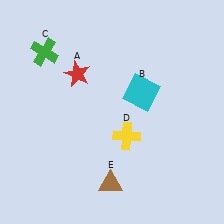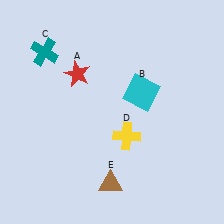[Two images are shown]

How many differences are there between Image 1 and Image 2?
There is 1 difference between the two images.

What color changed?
The cross (C) changed from green in Image 1 to teal in Image 2.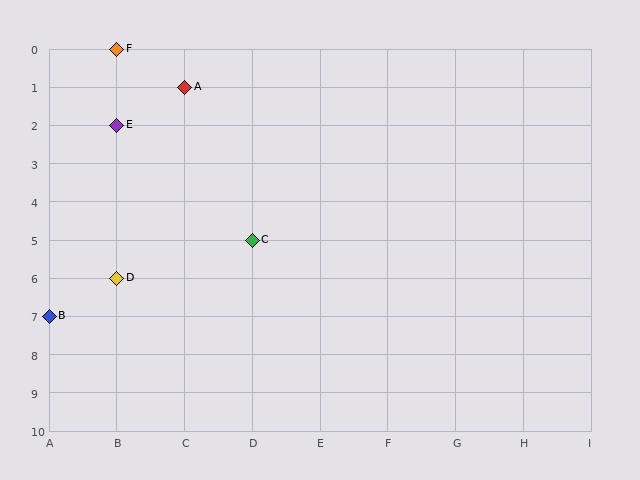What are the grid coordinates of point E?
Point E is at grid coordinates (B, 2).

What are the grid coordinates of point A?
Point A is at grid coordinates (C, 1).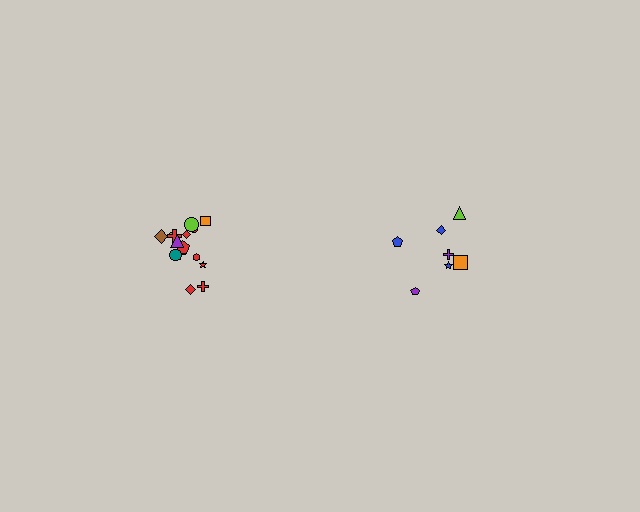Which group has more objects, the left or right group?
The left group.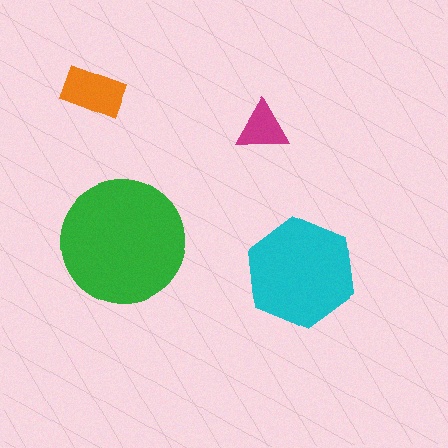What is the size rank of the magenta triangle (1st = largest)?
4th.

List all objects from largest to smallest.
The green circle, the cyan hexagon, the orange rectangle, the magenta triangle.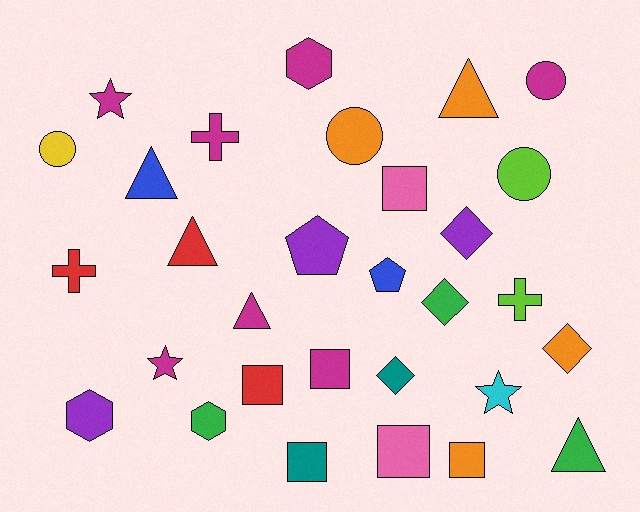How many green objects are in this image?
There are 3 green objects.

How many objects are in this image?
There are 30 objects.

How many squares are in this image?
There are 6 squares.